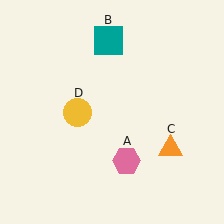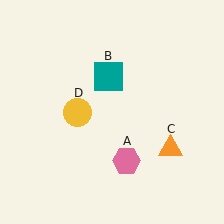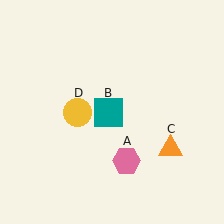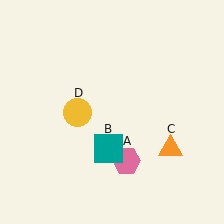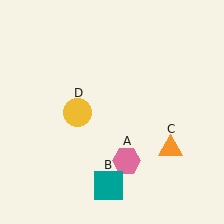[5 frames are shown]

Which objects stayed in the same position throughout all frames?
Pink hexagon (object A) and orange triangle (object C) and yellow circle (object D) remained stationary.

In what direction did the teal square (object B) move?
The teal square (object B) moved down.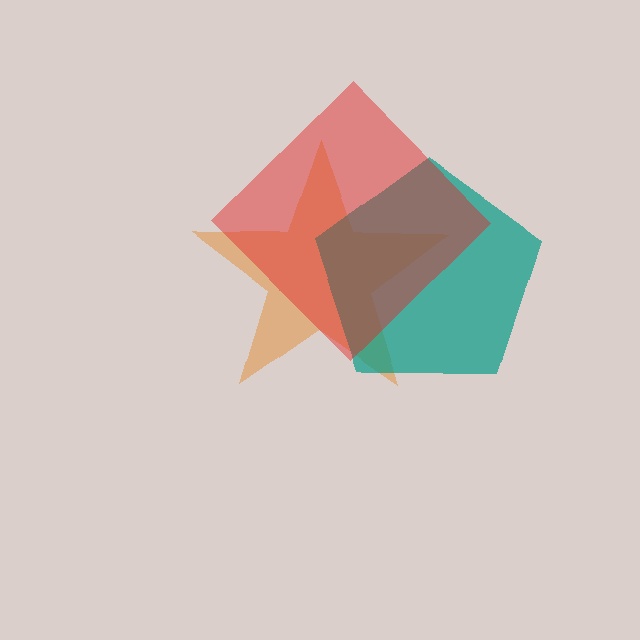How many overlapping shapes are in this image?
There are 3 overlapping shapes in the image.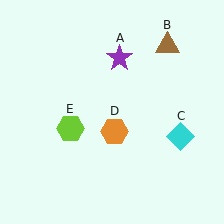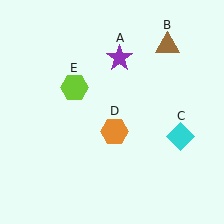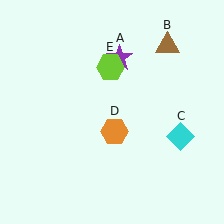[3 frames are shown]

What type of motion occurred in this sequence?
The lime hexagon (object E) rotated clockwise around the center of the scene.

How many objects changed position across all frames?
1 object changed position: lime hexagon (object E).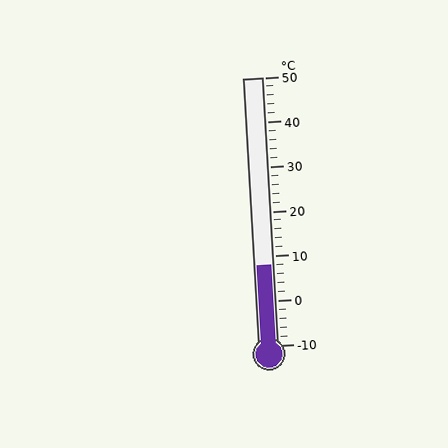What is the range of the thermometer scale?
The thermometer scale ranges from -10°C to 50°C.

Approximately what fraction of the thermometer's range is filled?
The thermometer is filled to approximately 30% of its range.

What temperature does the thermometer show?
The thermometer shows approximately 8°C.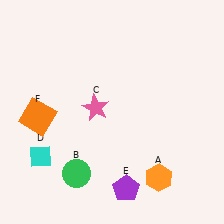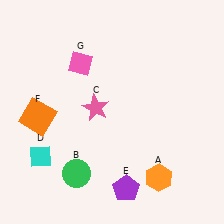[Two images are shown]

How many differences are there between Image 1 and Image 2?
There is 1 difference between the two images.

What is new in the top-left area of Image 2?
A pink diamond (G) was added in the top-left area of Image 2.